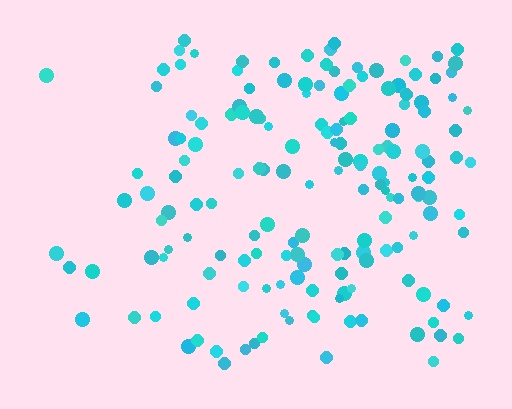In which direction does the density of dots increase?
From left to right, with the right side densest.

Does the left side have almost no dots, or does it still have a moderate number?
Still a moderate number, just noticeably fewer than the right.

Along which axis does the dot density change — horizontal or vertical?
Horizontal.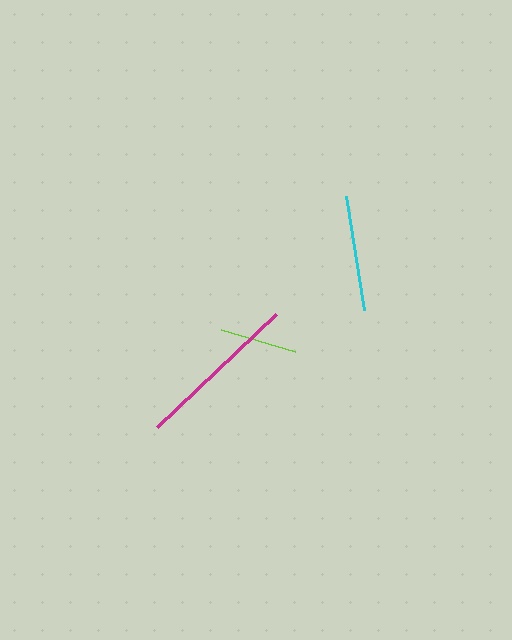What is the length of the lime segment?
The lime segment is approximately 78 pixels long.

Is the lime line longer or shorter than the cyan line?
The cyan line is longer than the lime line.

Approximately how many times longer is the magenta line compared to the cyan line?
The magenta line is approximately 1.4 times the length of the cyan line.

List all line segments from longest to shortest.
From longest to shortest: magenta, cyan, lime.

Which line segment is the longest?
The magenta line is the longest at approximately 164 pixels.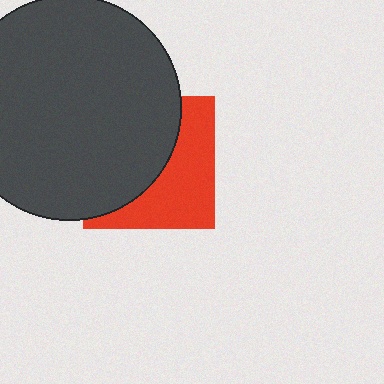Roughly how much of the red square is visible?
About half of it is visible (roughly 46%).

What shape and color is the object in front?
The object in front is a dark gray circle.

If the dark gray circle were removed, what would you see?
You would see the complete red square.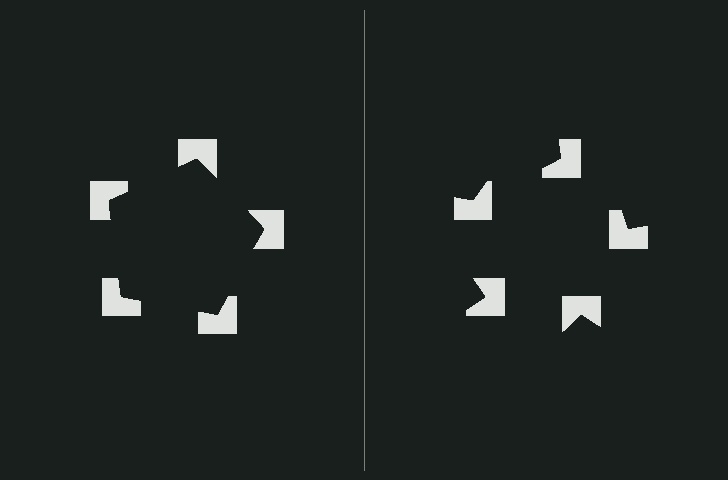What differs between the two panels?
The notched squares are positioned identically on both sides; only the wedge orientations differ. On the left they align to a pentagon; on the right they are misaligned.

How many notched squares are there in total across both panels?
10 — 5 on each side.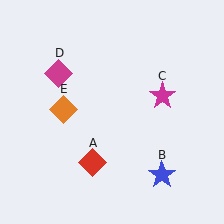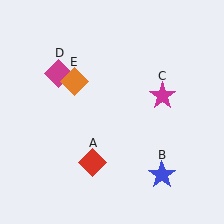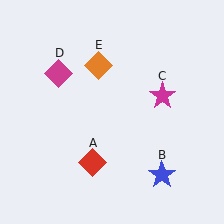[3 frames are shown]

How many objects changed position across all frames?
1 object changed position: orange diamond (object E).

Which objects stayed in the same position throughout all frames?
Red diamond (object A) and blue star (object B) and magenta star (object C) and magenta diamond (object D) remained stationary.